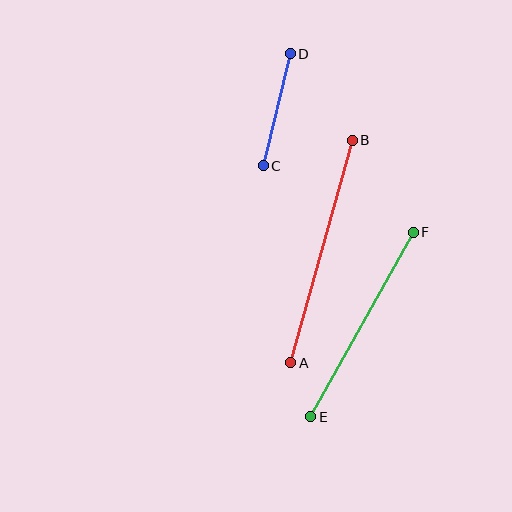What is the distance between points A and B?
The distance is approximately 231 pixels.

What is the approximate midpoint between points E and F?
The midpoint is at approximately (362, 325) pixels.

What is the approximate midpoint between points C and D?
The midpoint is at approximately (277, 110) pixels.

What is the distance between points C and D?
The distance is approximately 115 pixels.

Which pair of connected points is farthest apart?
Points A and B are farthest apart.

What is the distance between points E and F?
The distance is approximately 211 pixels.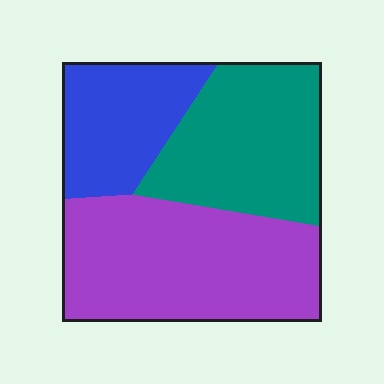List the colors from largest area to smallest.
From largest to smallest: purple, teal, blue.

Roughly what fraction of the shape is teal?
Teal takes up between a sixth and a third of the shape.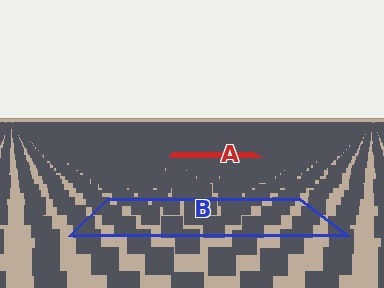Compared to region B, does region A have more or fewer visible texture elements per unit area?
Region A has more texture elements per unit area — they are packed more densely because it is farther away.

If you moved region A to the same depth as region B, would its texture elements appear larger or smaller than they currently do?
They would appear larger. At a closer depth, the same texture elements are projected at a bigger on-screen size.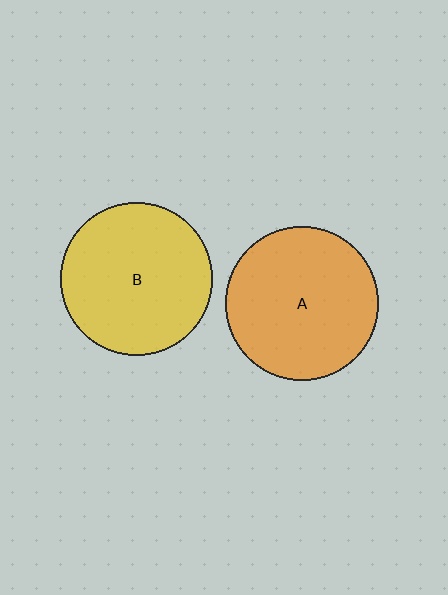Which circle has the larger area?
Circle A (orange).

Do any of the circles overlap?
No, none of the circles overlap.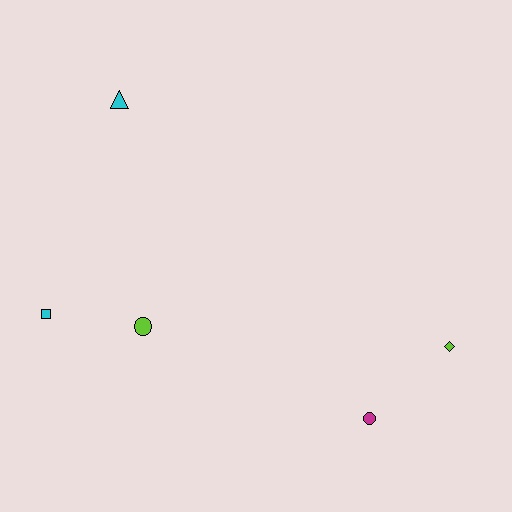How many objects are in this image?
There are 5 objects.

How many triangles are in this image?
There is 1 triangle.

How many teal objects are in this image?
There are no teal objects.